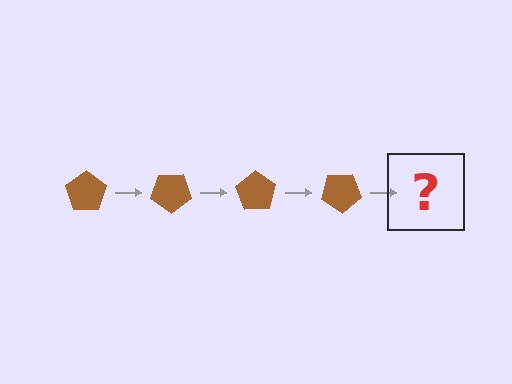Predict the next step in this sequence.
The next step is a brown pentagon rotated 140 degrees.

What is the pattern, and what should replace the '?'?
The pattern is that the pentagon rotates 35 degrees each step. The '?' should be a brown pentagon rotated 140 degrees.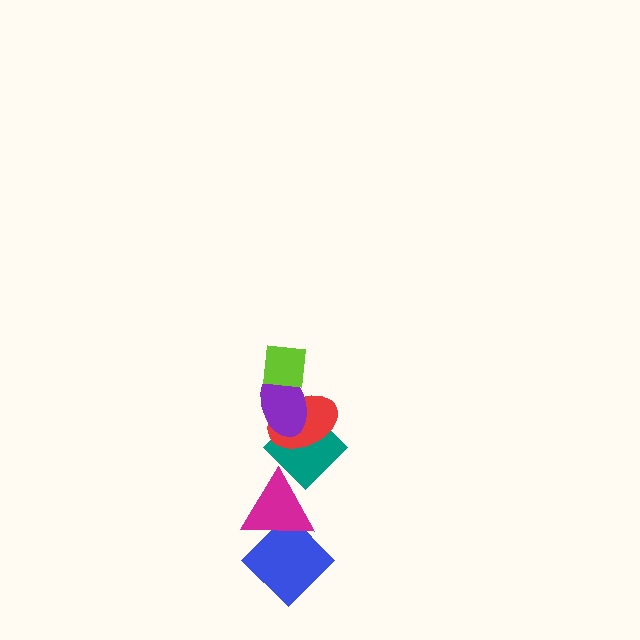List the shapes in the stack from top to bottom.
From top to bottom: the lime square, the purple ellipse, the red ellipse, the teal diamond, the magenta triangle, the blue diamond.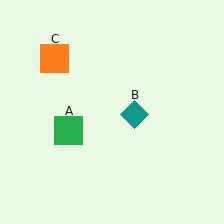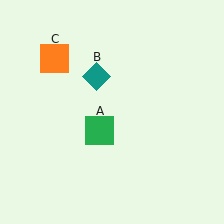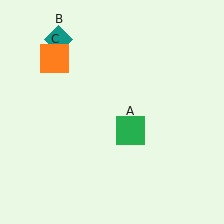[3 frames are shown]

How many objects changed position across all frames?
2 objects changed position: green square (object A), teal diamond (object B).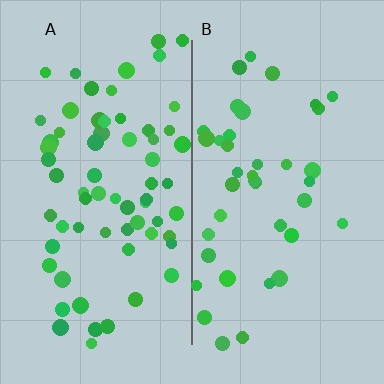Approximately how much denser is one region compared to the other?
Approximately 1.7× — region A over region B.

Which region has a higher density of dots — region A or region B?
A (the left).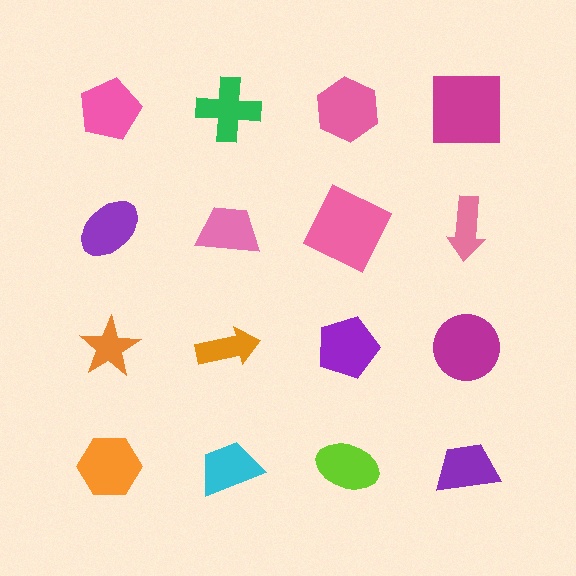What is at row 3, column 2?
An orange arrow.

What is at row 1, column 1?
A pink pentagon.